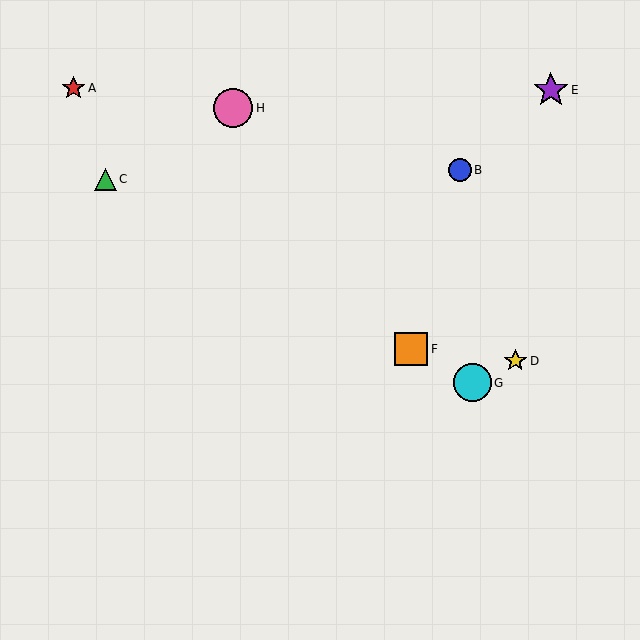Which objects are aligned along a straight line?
Objects C, F, G are aligned along a straight line.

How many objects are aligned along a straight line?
3 objects (C, F, G) are aligned along a straight line.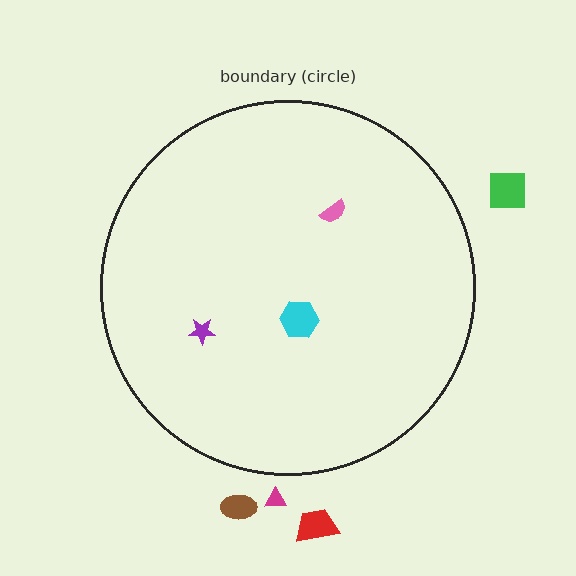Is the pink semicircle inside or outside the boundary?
Inside.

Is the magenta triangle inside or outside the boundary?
Outside.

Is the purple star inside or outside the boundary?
Inside.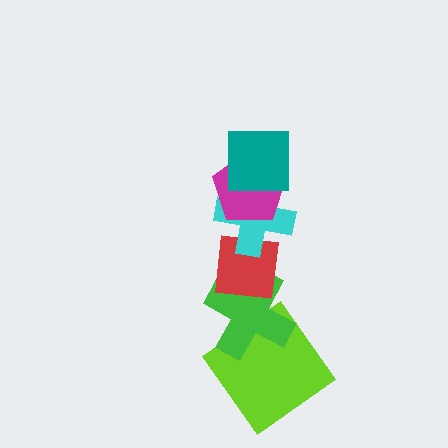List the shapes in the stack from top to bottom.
From top to bottom: the teal square, the magenta pentagon, the cyan cross, the red square, the green cross, the lime diamond.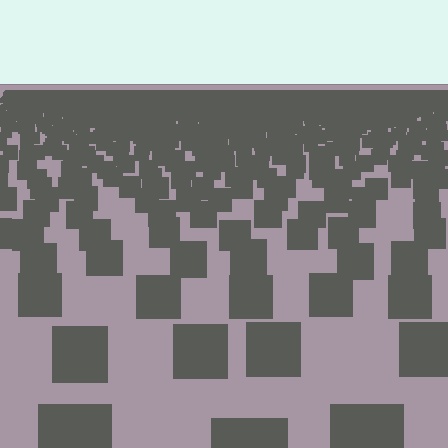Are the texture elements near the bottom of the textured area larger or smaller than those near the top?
Larger. Near the bottom, elements are closer to the viewer and appear at a bigger on-screen size.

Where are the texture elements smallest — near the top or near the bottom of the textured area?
Near the top.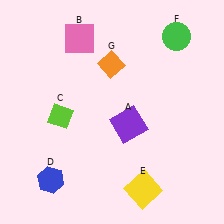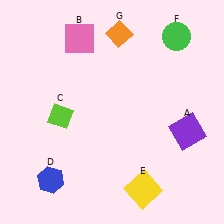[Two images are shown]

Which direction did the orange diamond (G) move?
The orange diamond (G) moved up.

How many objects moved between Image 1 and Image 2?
2 objects moved between the two images.